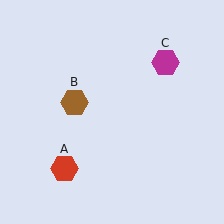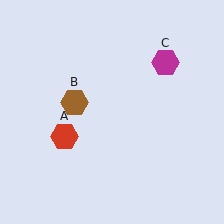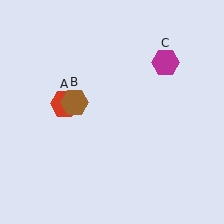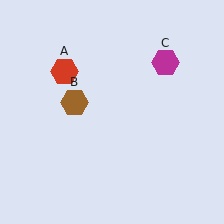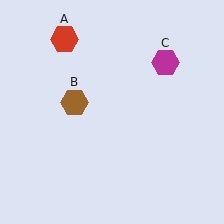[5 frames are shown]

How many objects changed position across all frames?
1 object changed position: red hexagon (object A).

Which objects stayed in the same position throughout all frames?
Brown hexagon (object B) and magenta hexagon (object C) remained stationary.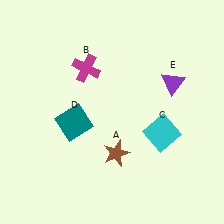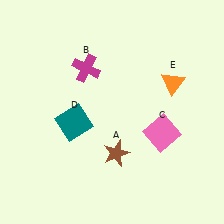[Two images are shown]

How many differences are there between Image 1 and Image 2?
There are 2 differences between the two images.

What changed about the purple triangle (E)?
In Image 1, E is purple. In Image 2, it changed to orange.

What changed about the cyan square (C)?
In Image 1, C is cyan. In Image 2, it changed to pink.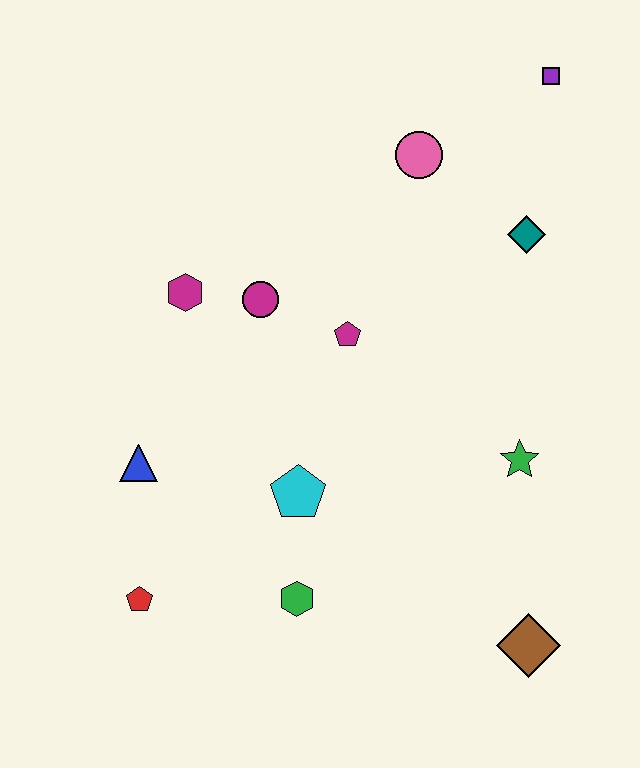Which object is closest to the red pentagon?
The blue triangle is closest to the red pentagon.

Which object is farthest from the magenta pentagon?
The brown diamond is farthest from the magenta pentagon.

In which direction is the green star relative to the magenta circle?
The green star is to the right of the magenta circle.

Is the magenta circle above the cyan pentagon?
Yes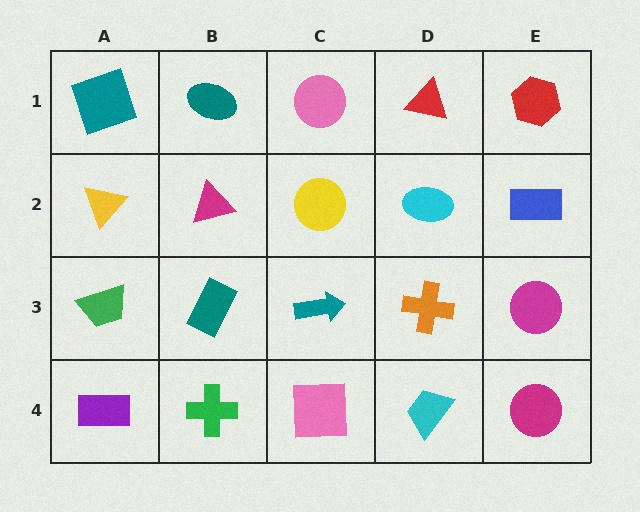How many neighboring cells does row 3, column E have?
3.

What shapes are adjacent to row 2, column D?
A red triangle (row 1, column D), an orange cross (row 3, column D), a yellow circle (row 2, column C), a blue rectangle (row 2, column E).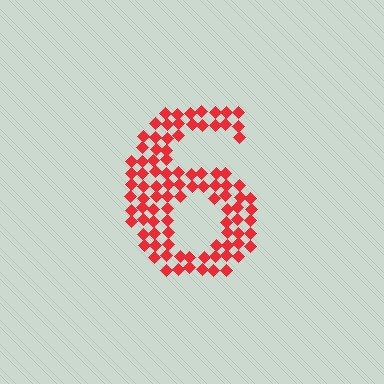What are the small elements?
The small elements are diamonds.